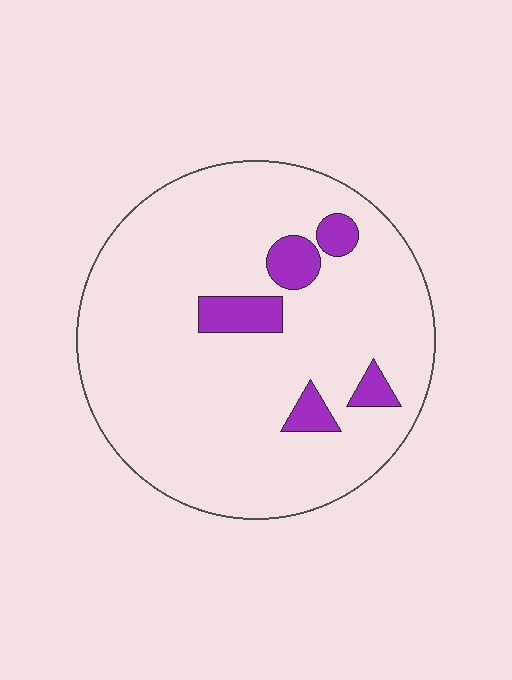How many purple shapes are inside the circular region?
5.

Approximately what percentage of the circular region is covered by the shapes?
Approximately 10%.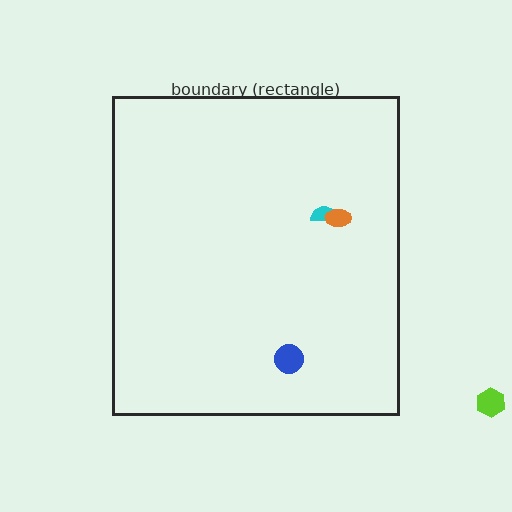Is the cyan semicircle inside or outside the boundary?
Inside.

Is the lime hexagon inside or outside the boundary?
Outside.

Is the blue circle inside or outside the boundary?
Inside.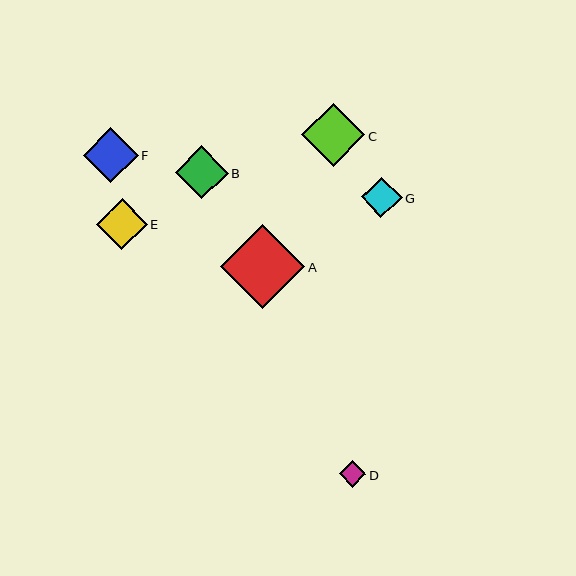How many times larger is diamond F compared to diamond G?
Diamond F is approximately 1.4 times the size of diamond G.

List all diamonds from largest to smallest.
From largest to smallest: A, C, F, B, E, G, D.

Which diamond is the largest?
Diamond A is the largest with a size of approximately 84 pixels.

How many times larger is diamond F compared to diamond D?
Diamond F is approximately 2.1 times the size of diamond D.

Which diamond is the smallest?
Diamond D is the smallest with a size of approximately 26 pixels.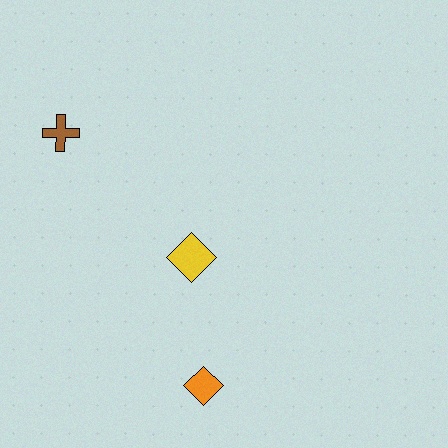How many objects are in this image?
There are 3 objects.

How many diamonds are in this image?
There are 2 diamonds.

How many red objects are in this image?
There are no red objects.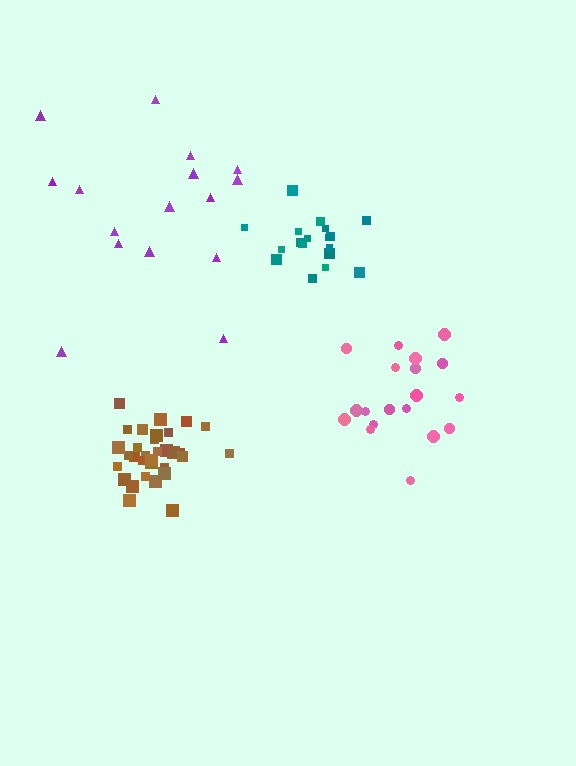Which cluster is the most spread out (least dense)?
Purple.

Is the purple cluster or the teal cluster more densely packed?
Teal.